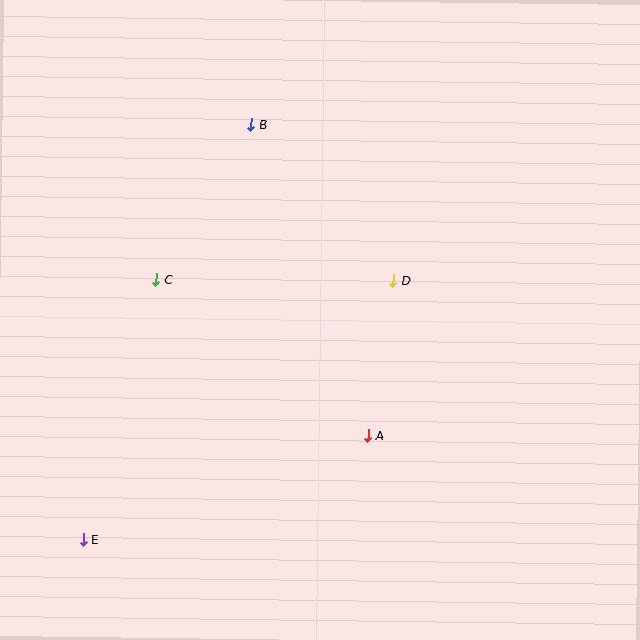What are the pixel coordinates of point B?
Point B is at (251, 125).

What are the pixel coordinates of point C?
Point C is at (156, 280).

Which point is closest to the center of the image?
Point D at (393, 281) is closest to the center.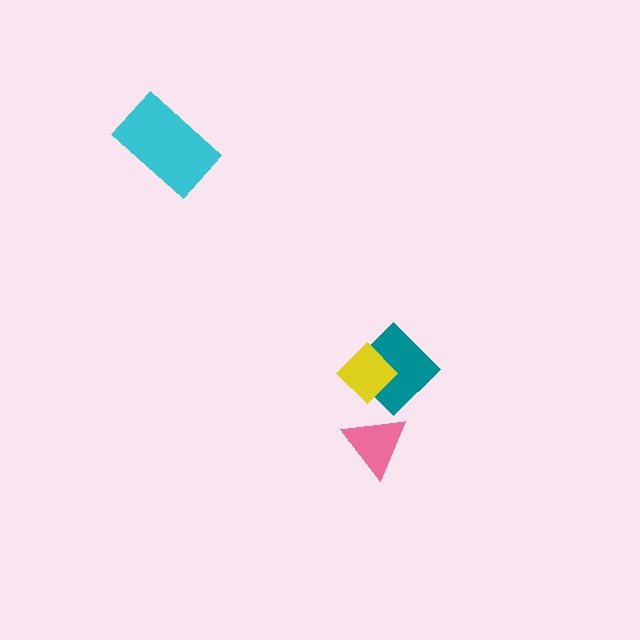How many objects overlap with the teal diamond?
1 object overlaps with the teal diamond.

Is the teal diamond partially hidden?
Yes, it is partially covered by another shape.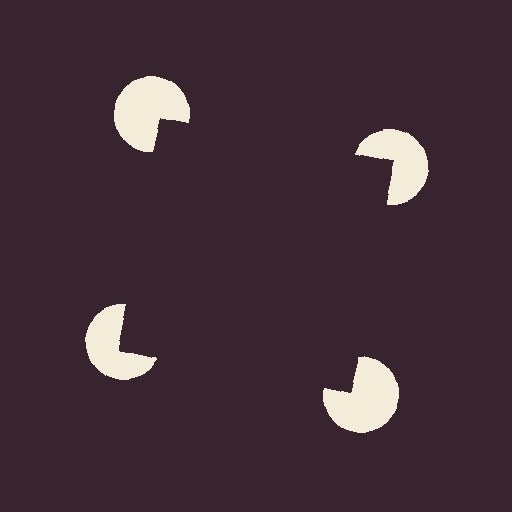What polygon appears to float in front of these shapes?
An illusory square — its edges are inferred from the aligned wedge cuts in the pac-man discs, not physically drawn.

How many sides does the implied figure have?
4 sides.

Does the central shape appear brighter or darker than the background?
It typically appears slightly darker than the background, even though no actual brightness change is drawn.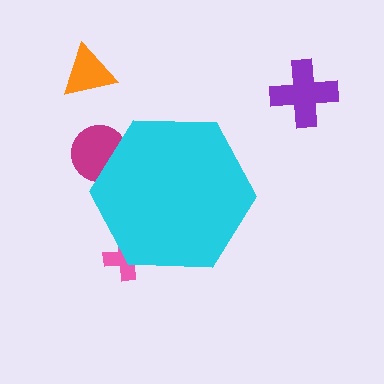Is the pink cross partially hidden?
Yes, the pink cross is partially hidden behind the cyan hexagon.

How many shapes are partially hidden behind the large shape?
2 shapes are partially hidden.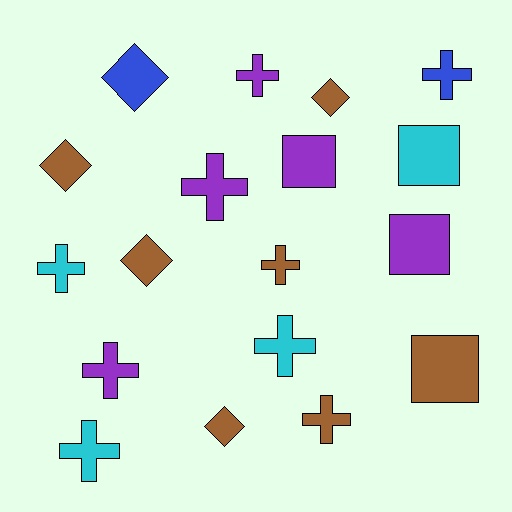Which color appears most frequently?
Brown, with 7 objects.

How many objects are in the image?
There are 18 objects.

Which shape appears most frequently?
Cross, with 9 objects.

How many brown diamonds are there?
There are 4 brown diamonds.